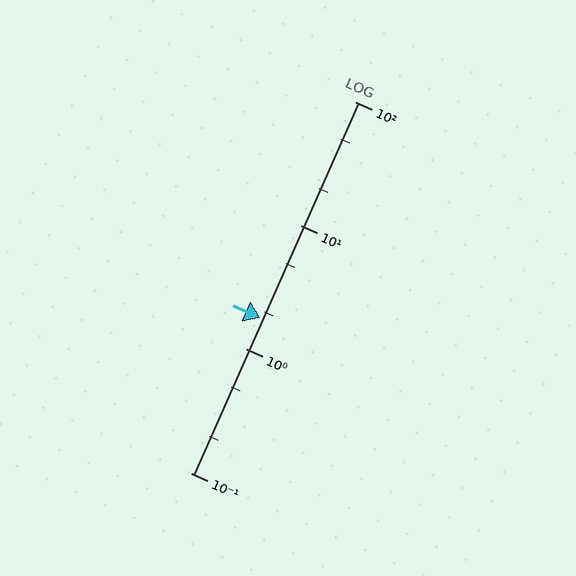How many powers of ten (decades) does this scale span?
The scale spans 3 decades, from 0.1 to 100.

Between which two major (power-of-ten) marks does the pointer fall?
The pointer is between 1 and 10.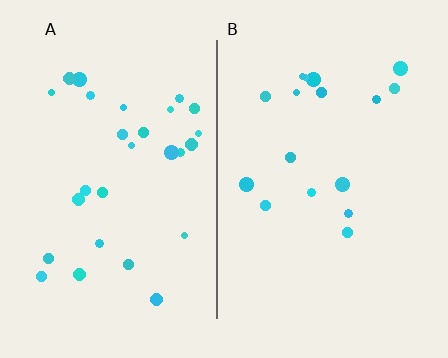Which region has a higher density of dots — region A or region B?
A (the left).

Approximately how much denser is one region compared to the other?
Approximately 1.7× — region A over region B.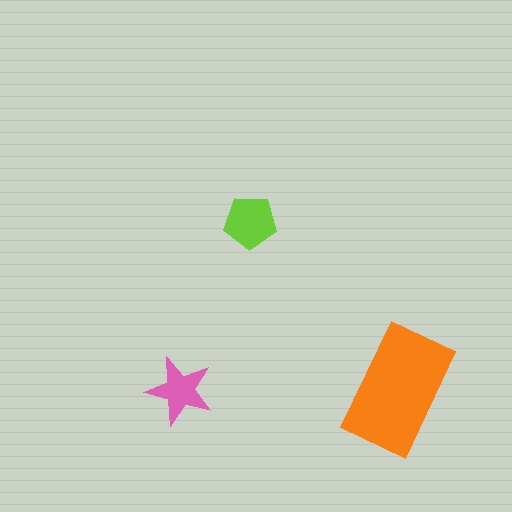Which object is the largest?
The orange rectangle.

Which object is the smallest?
The pink star.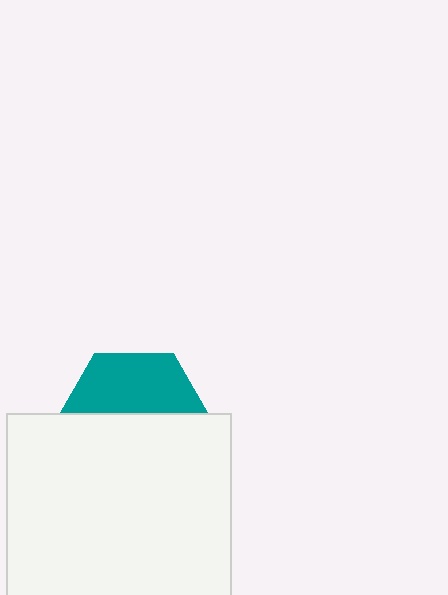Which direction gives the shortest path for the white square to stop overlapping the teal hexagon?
Moving down gives the shortest separation.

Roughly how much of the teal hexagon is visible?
A small part of it is visible (roughly 42%).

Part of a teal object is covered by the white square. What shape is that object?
It is a hexagon.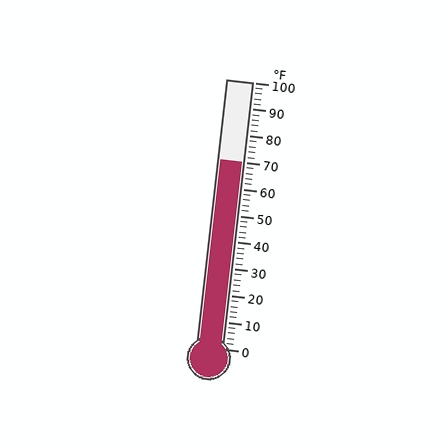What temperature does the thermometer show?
The thermometer shows approximately 70°F.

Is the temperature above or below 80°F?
The temperature is below 80°F.